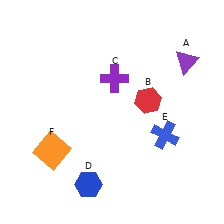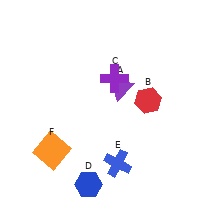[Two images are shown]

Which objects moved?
The objects that moved are: the purple triangle (A), the blue cross (E).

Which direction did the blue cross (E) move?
The blue cross (E) moved left.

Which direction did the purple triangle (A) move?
The purple triangle (A) moved left.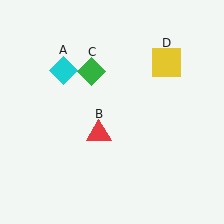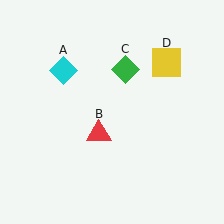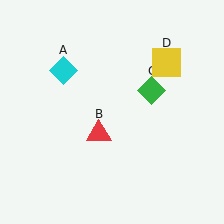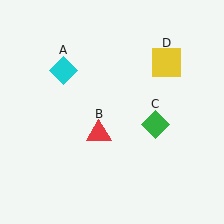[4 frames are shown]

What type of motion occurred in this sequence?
The green diamond (object C) rotated clockwise around the center of the scene.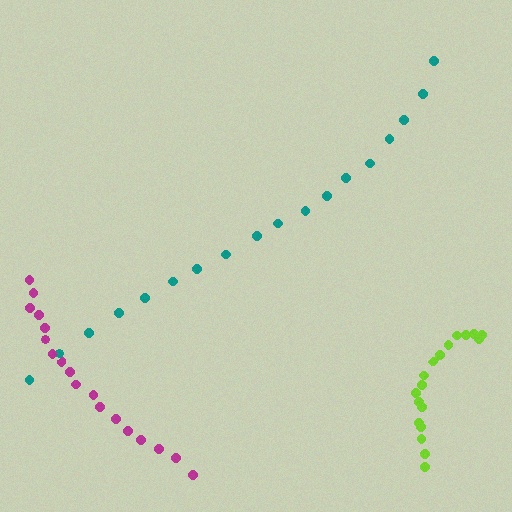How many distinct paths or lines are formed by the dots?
There are 3 distinct paths.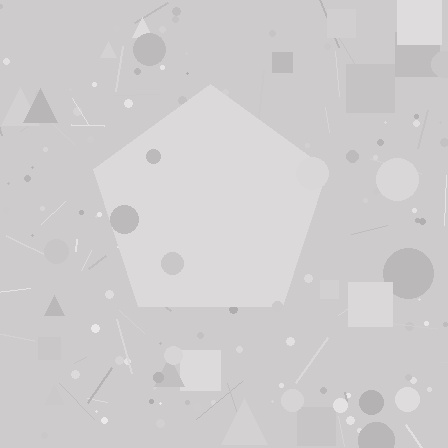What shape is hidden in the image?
A pentagon is hidden in the image.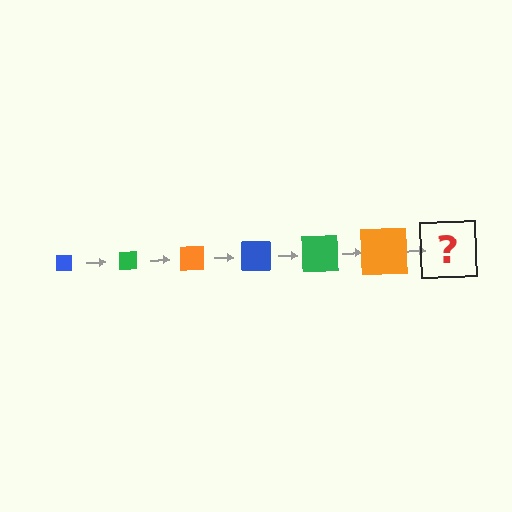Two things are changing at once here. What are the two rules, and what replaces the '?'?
The two rules are that the square grows larger each step and the color cycles through blue, green, and orange. The '?' should be a blue square, larger than the previous one.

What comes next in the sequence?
The next element should be a blue square, larger than the previous one.